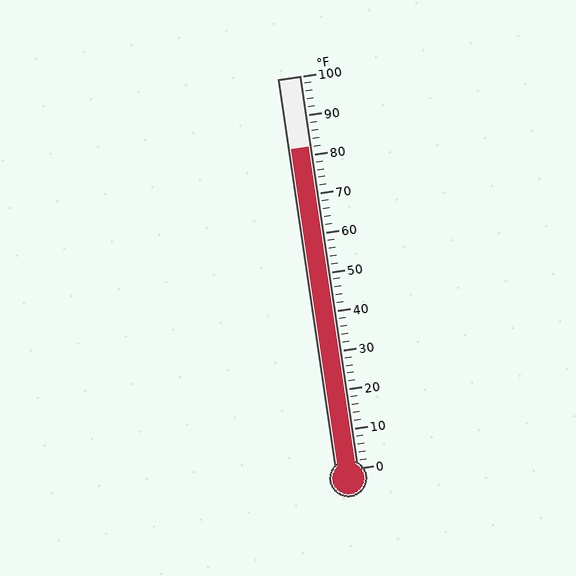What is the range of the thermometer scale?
The thermometer scale ranges from 0°F to 100°F.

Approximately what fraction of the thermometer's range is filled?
The thermometer is filled to approximately 80% of its range.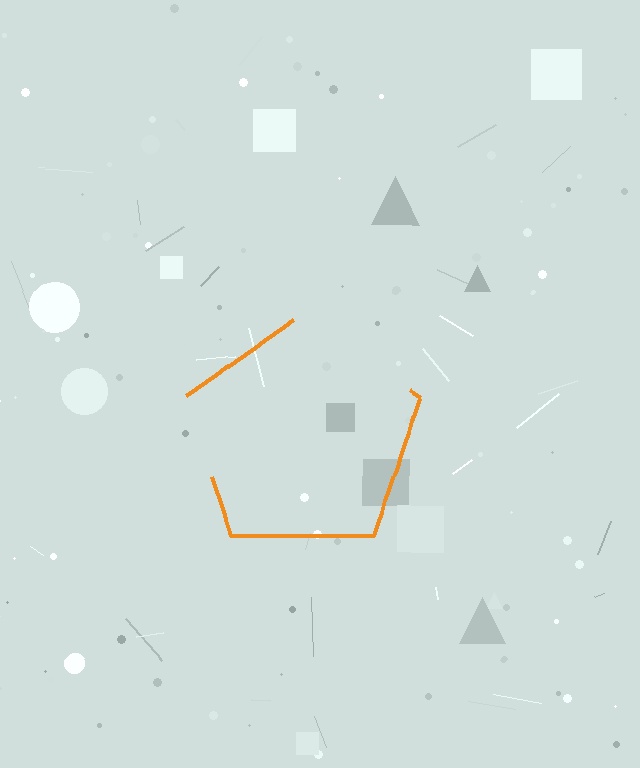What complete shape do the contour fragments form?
The contour fragments form a pentagon.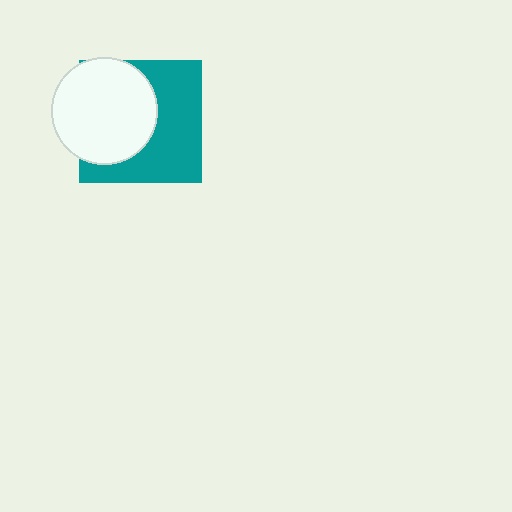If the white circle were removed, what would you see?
You would see the complete teal square.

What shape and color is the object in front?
The object in front is a white circle.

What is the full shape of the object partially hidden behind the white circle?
The partially hidden object is a teal square.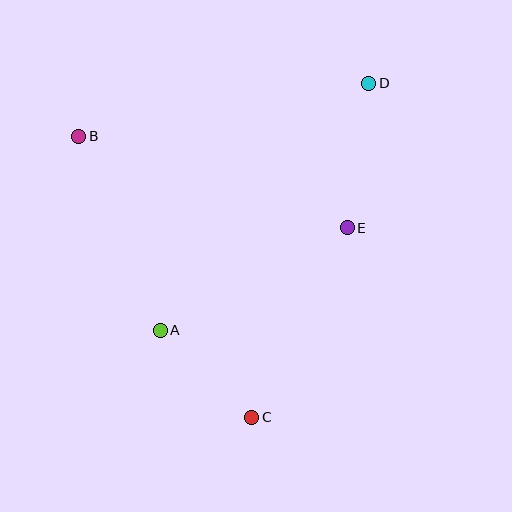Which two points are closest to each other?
Points A and C are closest to each other.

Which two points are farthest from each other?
Points C and D are farthest from each other.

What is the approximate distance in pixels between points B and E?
The distance between B and E is approximately 284 pixels.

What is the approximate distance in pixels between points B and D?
The distance between B and D is approximately 295 pixels.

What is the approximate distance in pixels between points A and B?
The distance between A and B is approximately 210 pixels.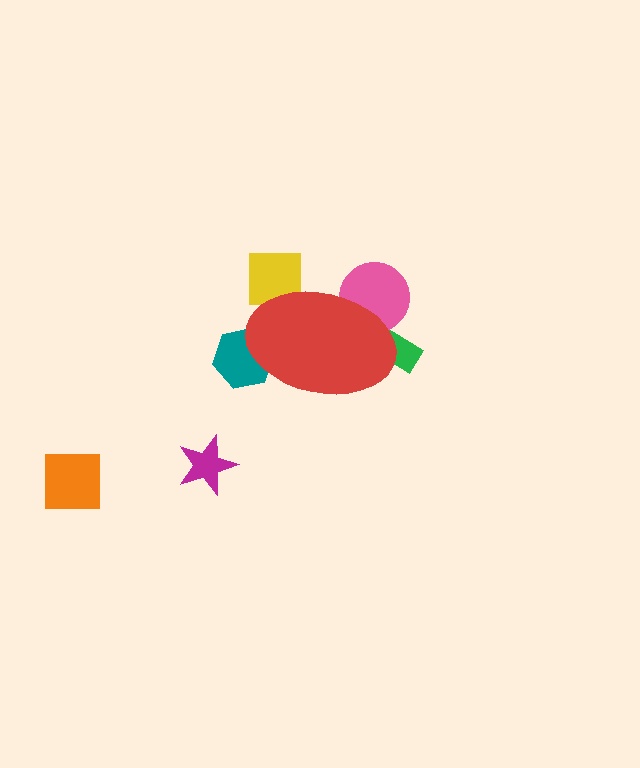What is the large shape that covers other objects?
A red ellipse.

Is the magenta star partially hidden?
No, the magenta star is fully visible.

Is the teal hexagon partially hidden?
Yes, the teal hexagon is partially hidden behind the red ellipse.